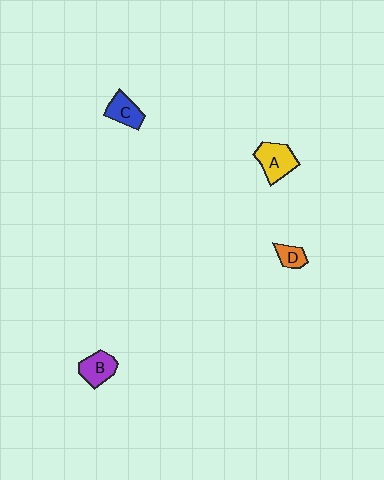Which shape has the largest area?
Shape A (yellow).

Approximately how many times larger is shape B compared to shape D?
Approximately 1.6 times.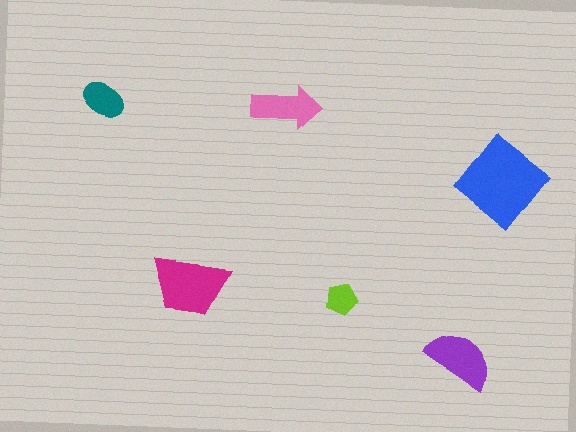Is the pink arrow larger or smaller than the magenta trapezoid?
Smaller.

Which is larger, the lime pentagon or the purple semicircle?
The purple semicircle.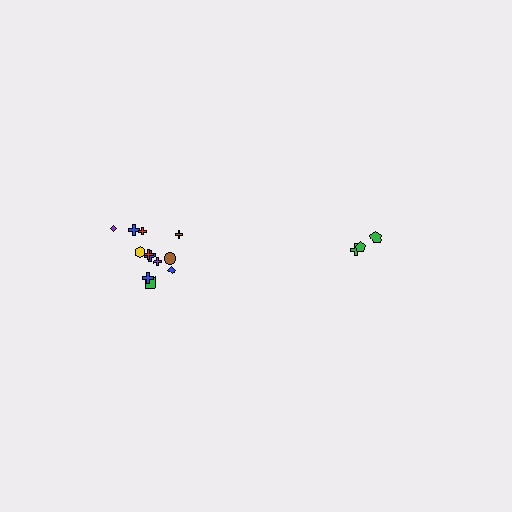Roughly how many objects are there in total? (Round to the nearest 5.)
Roughly 15 objects in total.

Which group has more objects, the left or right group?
The left group.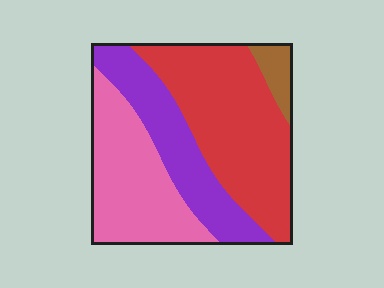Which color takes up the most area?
Red, at roughly 40%.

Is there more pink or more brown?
Pink.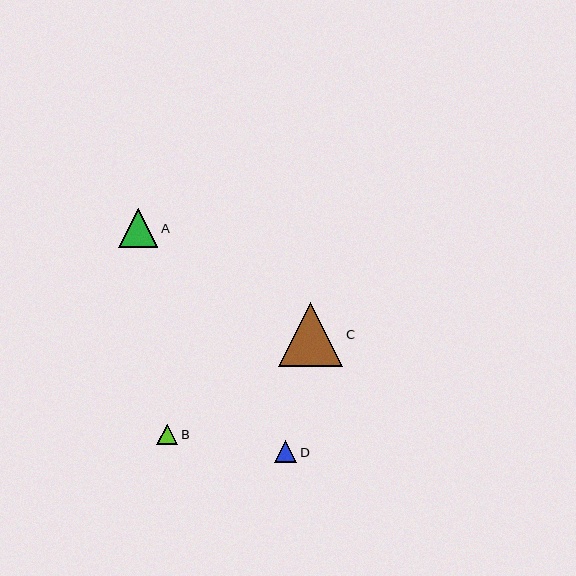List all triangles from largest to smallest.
From largest to smallest: C, A, D, B.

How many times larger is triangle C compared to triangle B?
Triangle C is approximately 3.1 times the size of triangle B.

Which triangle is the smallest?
Triangle B is the smallest with a size of approximately 21 pixels.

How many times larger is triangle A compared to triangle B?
Triangle A is approximately 1.9 times the size of triangle B.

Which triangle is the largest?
Triangle C is the largest with a size of approximately 65 pixels.